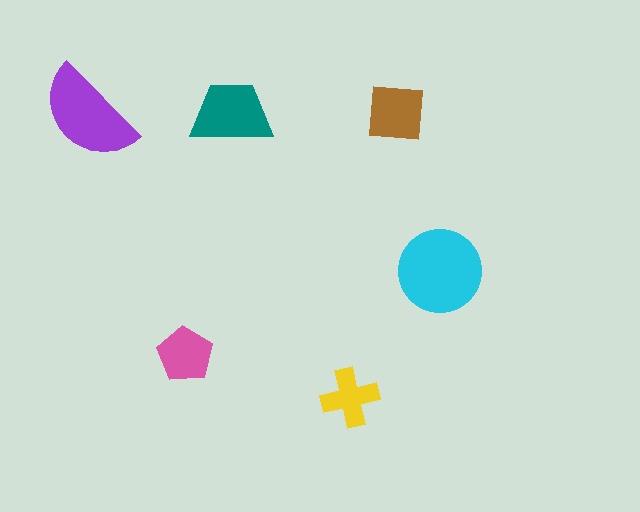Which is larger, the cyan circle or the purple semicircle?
The cyan circle.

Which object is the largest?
The cyan circle.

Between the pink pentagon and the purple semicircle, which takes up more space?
The purple semicircle.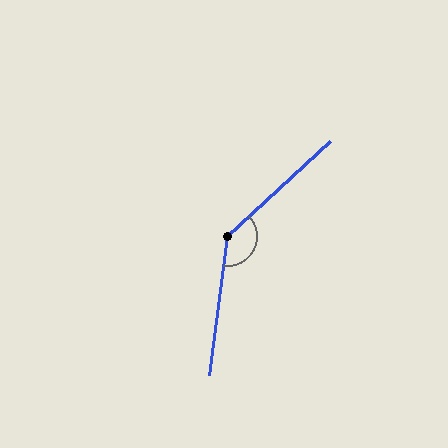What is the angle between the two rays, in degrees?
Approximately 141 degrees.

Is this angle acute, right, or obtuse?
It is obtuse.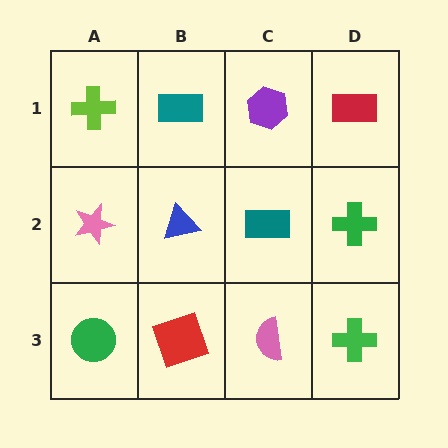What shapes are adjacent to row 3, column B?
A blue triangle (row 2, column B), a green circle (row 3, column A), a pink semicircle (row 3, column C).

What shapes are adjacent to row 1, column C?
A teal rectangle (row 2, column C), a teal rectangle (row 1, column B), a red rectangle (row 1, column D).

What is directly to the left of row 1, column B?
A lime cross.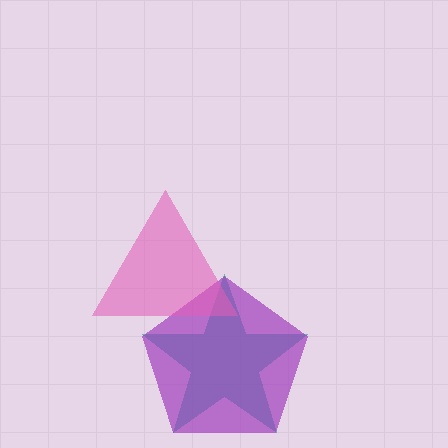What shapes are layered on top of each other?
The layered shapes are: a teal star, a purple pentagon, a pink triangle.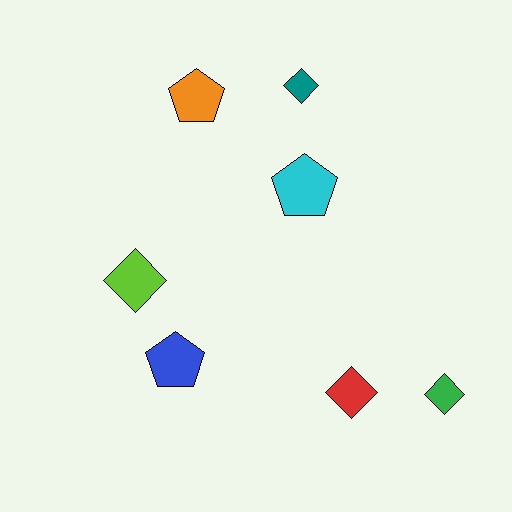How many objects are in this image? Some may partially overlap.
There are 7 objects.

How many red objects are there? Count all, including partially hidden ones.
There is 1 red object.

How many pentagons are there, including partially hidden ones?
There are 3 pentagons.